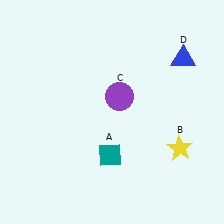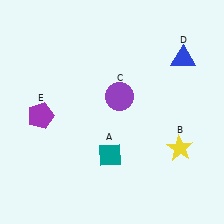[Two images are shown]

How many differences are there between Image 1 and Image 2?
There is 1 difference between the two images.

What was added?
A purple pentagon (E) was added in Image 2.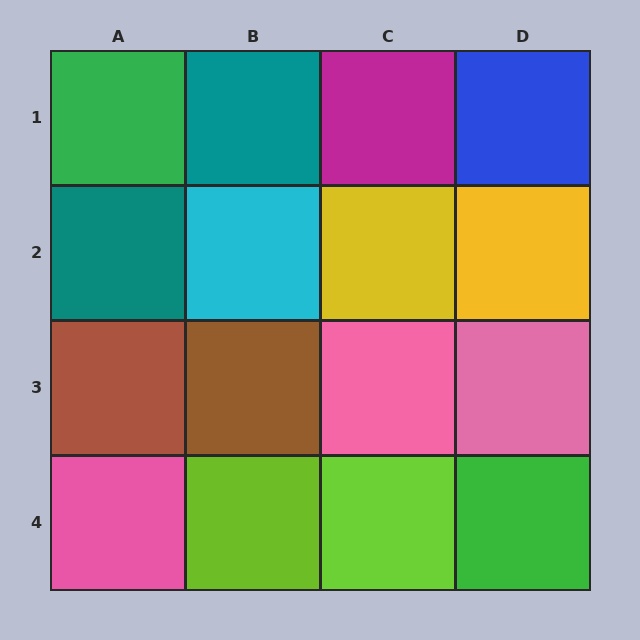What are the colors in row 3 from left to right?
Brown, brown, pink, pink.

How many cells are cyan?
1 cell is cyan.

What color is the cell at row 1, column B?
Teal.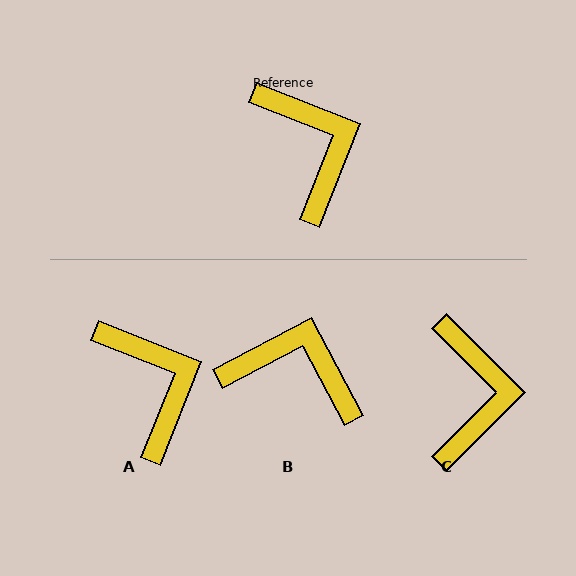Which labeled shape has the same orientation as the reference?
A.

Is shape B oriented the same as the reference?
No, it is off by about 50 degrees.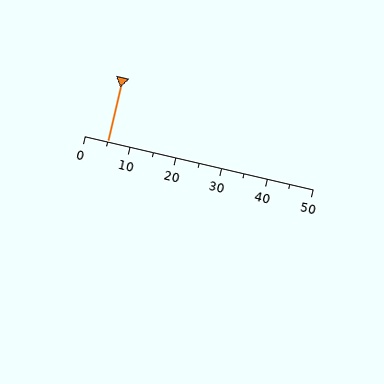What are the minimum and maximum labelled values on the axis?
The axis runs from 0 to 50.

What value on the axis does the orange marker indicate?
The marker indicates approximately 5.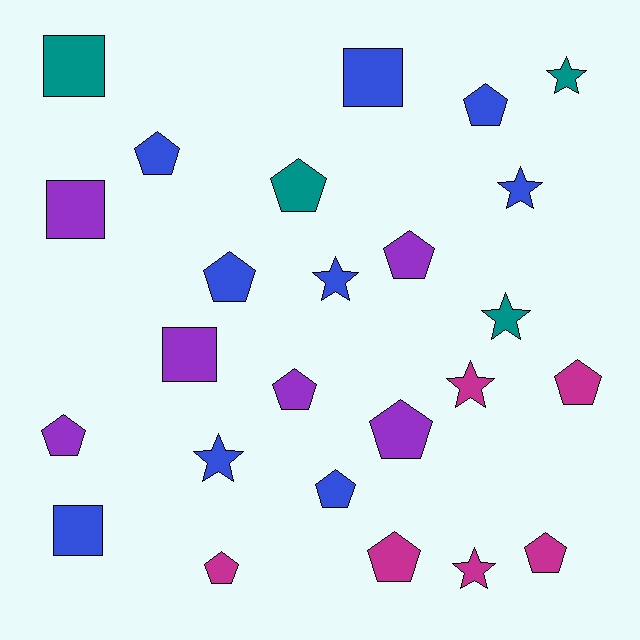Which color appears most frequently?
Blue, with 9 objects.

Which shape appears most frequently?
Pentagon, with 13 objects.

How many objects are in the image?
There are 25 objects.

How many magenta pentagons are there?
There are 4 magenta pentagons.